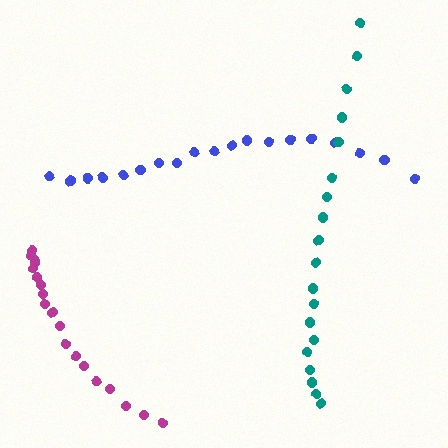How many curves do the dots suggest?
There are 3 distinct paths.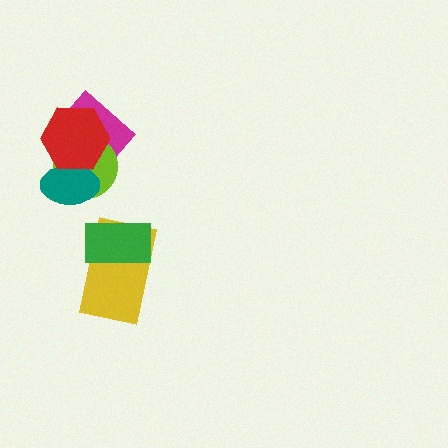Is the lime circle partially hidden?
Yes, it is partially covered by another shape.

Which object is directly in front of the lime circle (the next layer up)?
The teal ellipse is directly in front of the lime circle.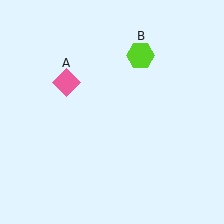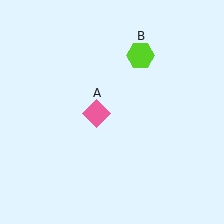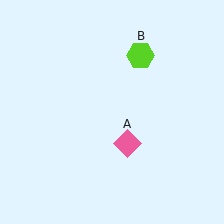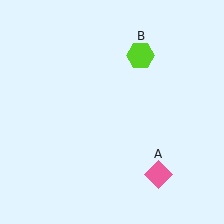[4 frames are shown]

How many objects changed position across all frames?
1 object changed position: pink diamond (object A).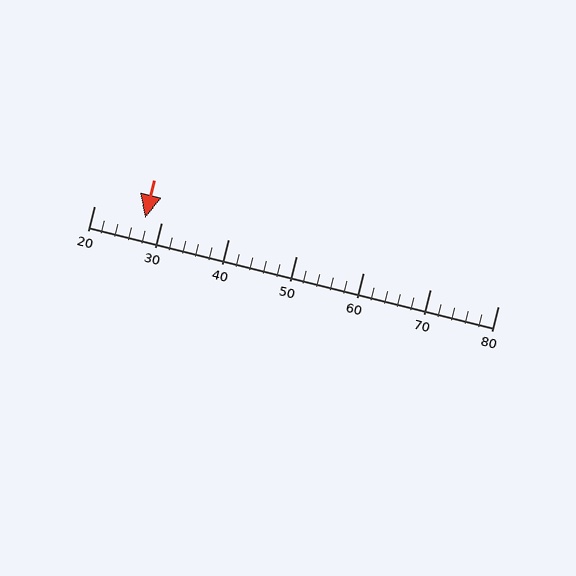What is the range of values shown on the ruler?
The ruler shows values from 20 to 80.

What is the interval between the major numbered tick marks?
The major tick marks are spaced 10 units apart.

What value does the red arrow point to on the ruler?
The red arrow points to approximately 28.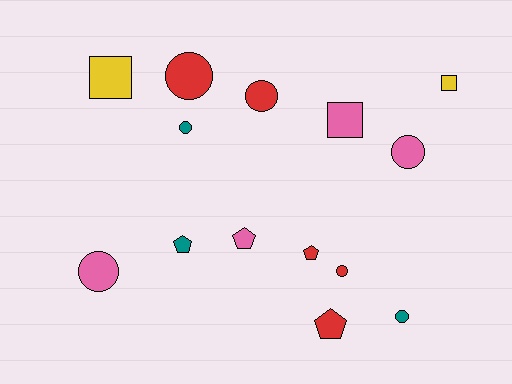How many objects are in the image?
There are 14 objects.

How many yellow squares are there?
There are 2 yellow squares.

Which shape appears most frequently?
Circle, with 7 objects.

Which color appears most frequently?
Red, with 5 objects.